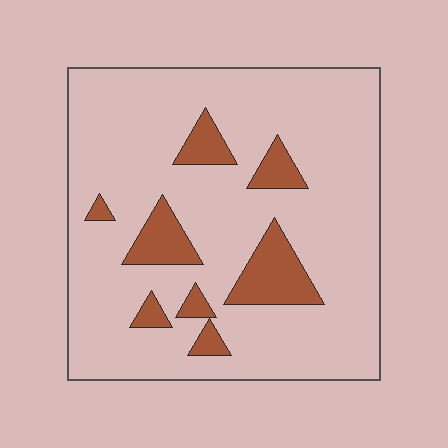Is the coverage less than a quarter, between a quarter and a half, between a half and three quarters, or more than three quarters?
Less than a quarter.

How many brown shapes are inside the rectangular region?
8.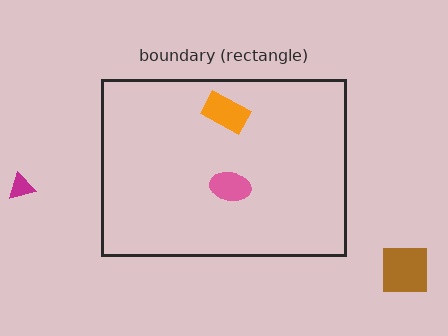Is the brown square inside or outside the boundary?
Outside.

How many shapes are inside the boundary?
2 inside, 2 outside.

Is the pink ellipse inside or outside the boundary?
Inside.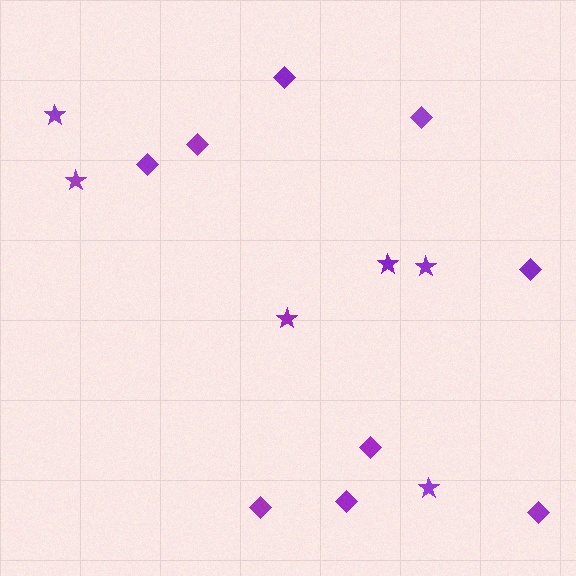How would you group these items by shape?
There are 2 groups: one group of diamonds (9) and one group of stars (6).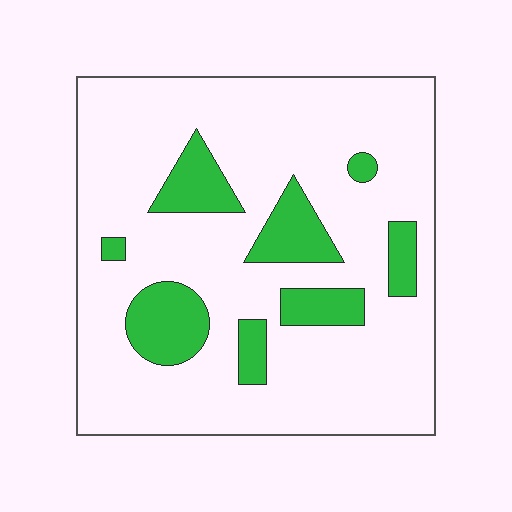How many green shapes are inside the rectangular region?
8.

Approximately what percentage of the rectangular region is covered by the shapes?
Approximately 20%.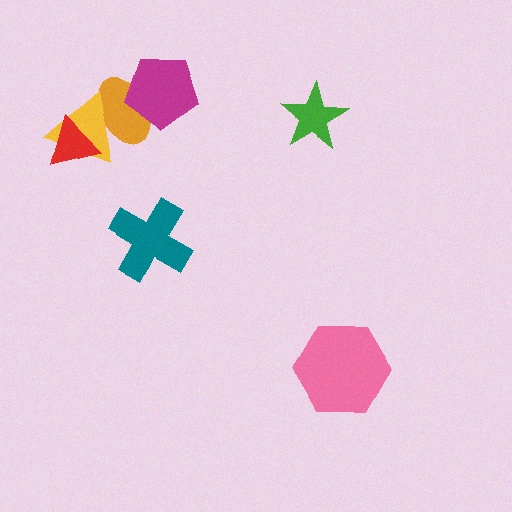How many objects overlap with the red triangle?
1 object overlaps with the red triangle.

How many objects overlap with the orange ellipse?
2 objects overlap with the orange ellipse.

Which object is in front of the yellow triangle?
The red triangle is in front of the yellow triangle.